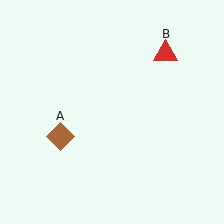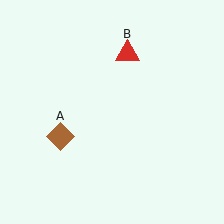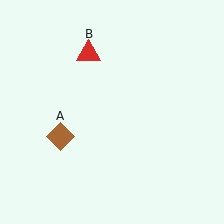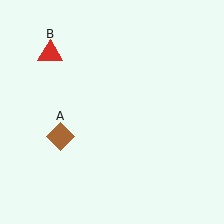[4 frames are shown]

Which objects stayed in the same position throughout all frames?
Brown diamond (object A) remained stationary.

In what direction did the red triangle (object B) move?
The red triangle (object B) moved left.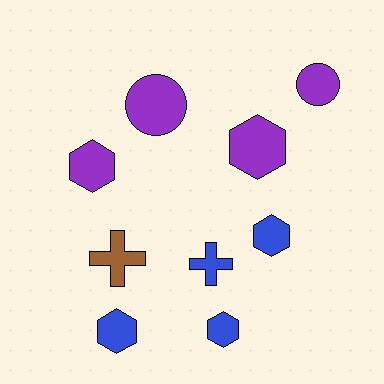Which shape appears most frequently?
Hexagon, with 5 objects.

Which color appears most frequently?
Blue, with 4 objects.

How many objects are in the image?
There are 9 objects.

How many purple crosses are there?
There are no purple crosses.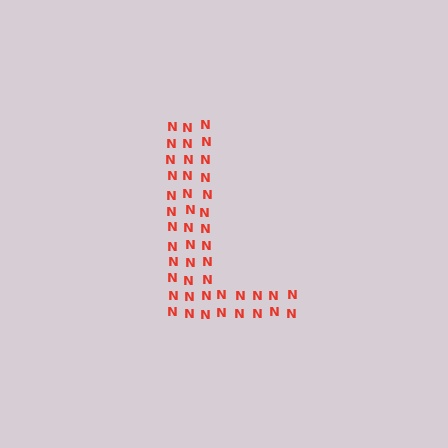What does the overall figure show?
The overall figure shows the letter L.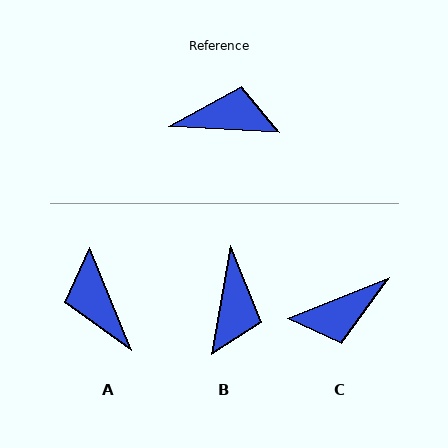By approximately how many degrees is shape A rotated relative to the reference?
Approximately 116 degrees counter-clockwise.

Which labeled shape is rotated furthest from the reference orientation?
C, about 155 degrees away.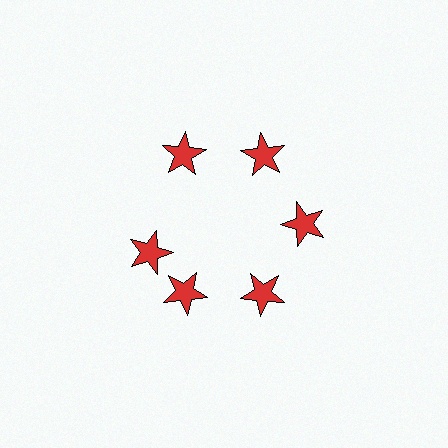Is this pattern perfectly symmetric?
No. The 6 red stars are arranged in a ring, but one element near the 9 o'clock position is rotated out of alignment along the ring, breaking the 6-fold rotational symmetry.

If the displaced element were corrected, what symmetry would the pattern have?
It would have 6-fold rotational symmetry — the pattern would map onto itself every 60 degrees.